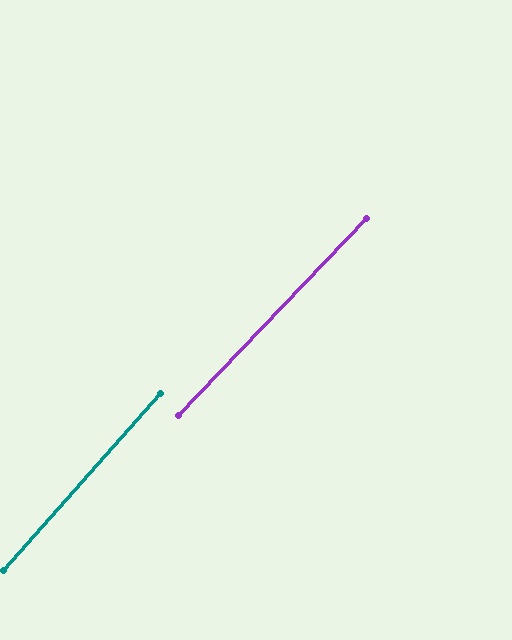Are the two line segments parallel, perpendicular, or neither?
Parallel — their directions differ by only 2.0°.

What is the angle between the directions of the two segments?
Approximately 2 degrees.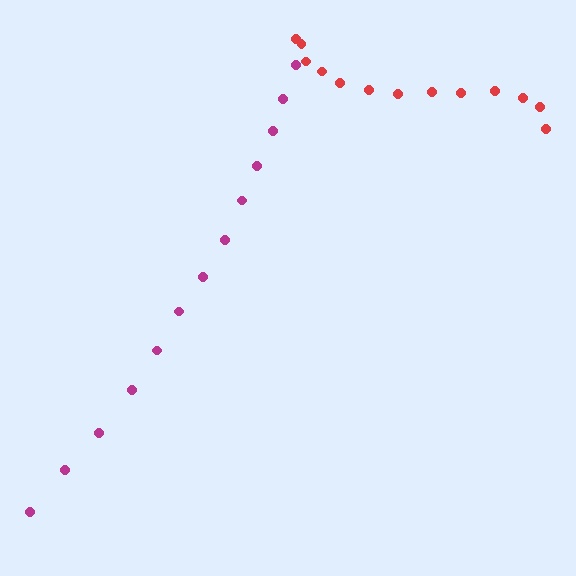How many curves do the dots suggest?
There are 2 distinct paths.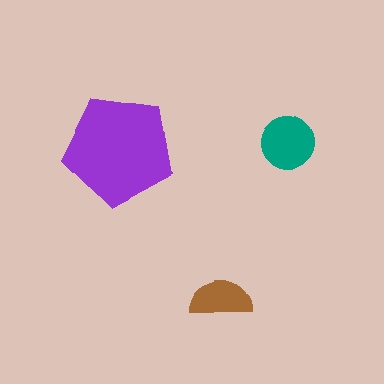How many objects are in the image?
There are 3 objects in the image.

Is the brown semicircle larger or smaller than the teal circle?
Smaller.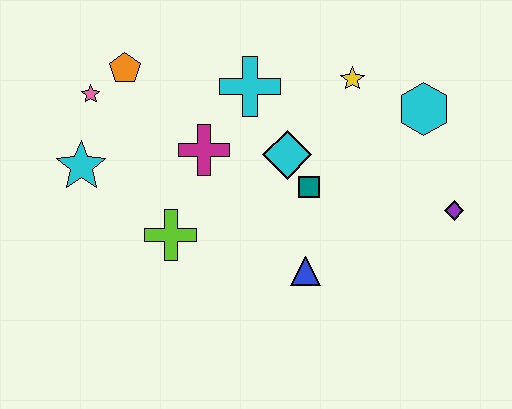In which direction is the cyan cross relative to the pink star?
The cyan cross is to the right of the pink star.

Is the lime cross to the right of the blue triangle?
No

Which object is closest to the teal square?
The cyan diamond is closest to the teal square.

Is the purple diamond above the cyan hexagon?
No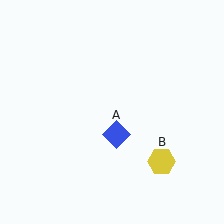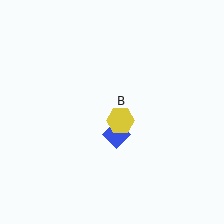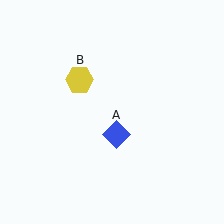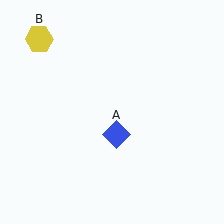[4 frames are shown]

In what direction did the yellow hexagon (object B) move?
The yellow hexagon (object B) moved up and to the left.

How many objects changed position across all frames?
1 object changed position: yellow hexagon (object B).